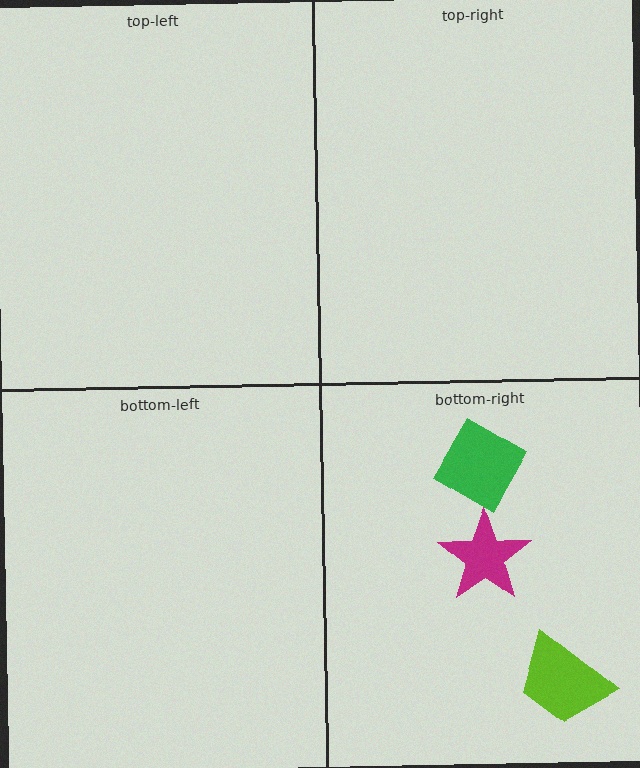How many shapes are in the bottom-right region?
3.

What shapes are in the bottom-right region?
The lime trapezoid, the magenta star, the green diamond.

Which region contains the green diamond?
The bottom-right region.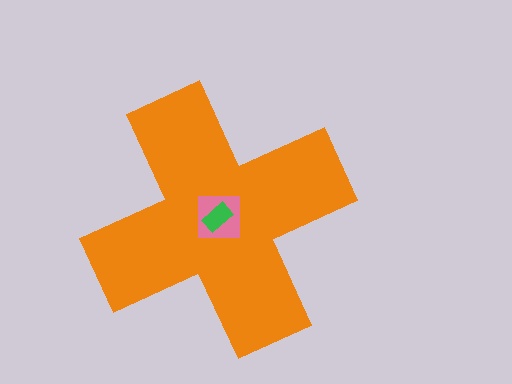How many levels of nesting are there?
3.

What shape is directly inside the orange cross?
The pink square.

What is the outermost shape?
The orange cross.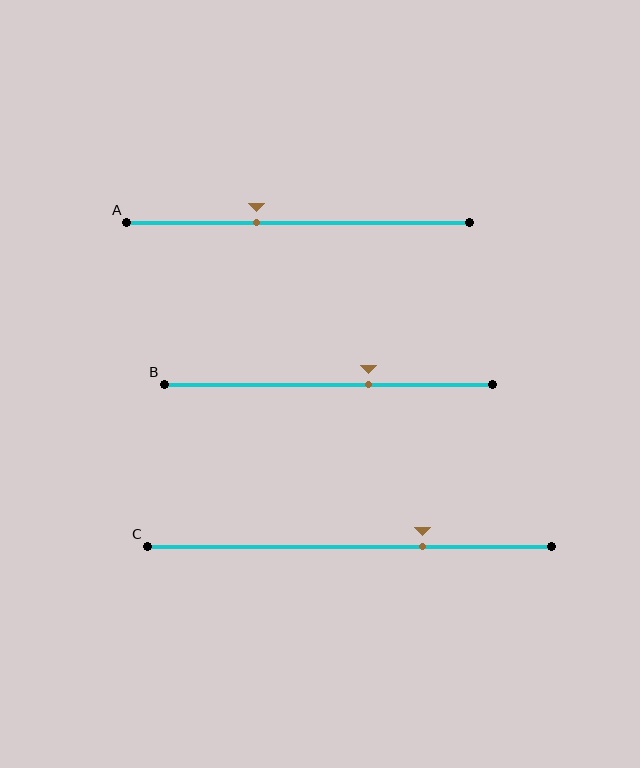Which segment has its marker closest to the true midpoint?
Segment A has its marker closest to the true midpoint.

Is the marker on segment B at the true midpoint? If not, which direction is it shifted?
No, the marker on segment B is shifted to the right by about 12% of the segment length.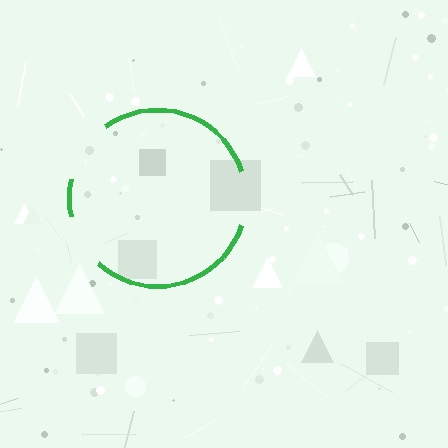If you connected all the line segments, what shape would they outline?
They would outline a circle.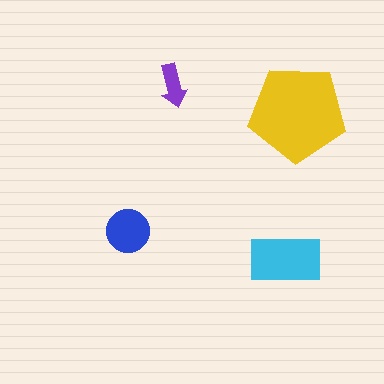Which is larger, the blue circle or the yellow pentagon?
The yellow pentagon.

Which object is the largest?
The yellow pentagon.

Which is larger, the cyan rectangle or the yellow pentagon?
The yellow pentagon.